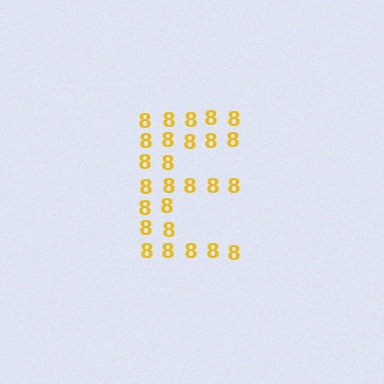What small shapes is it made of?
It is made of small digit 8's.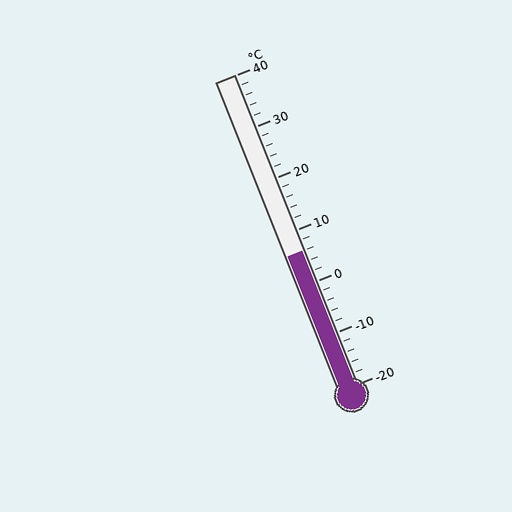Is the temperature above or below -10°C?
The temperature is above -10°C.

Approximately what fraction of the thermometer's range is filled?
The thermometer is filled to approximately 45% of its range.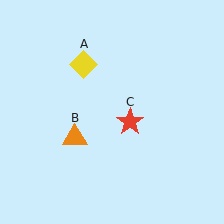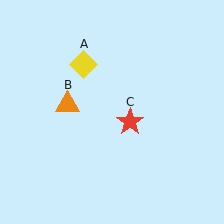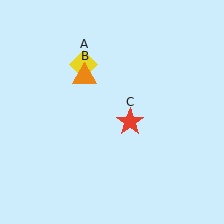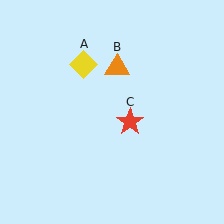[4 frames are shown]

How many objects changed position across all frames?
1 object changed position: orange triangle (object B).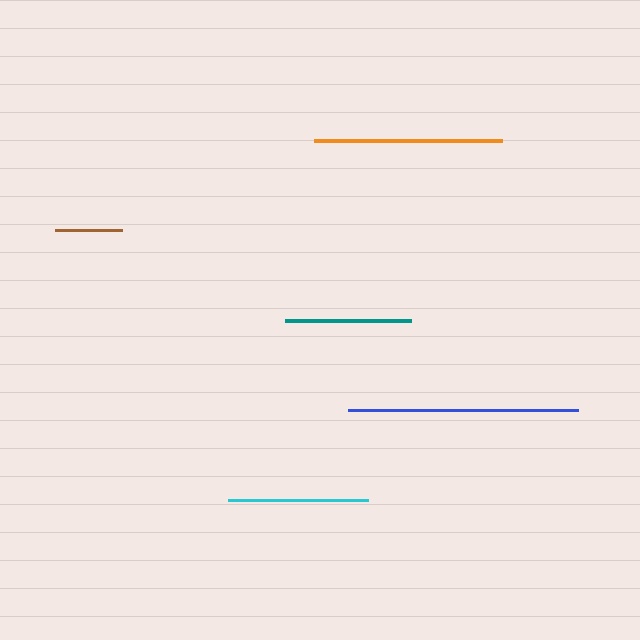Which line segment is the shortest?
The brown line is the shortest at approximately 67 pixels.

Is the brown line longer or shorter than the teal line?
The teal line is longer than the brown line.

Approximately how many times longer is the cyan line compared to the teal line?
The cyan line is approximately 1.1 times the length of the teal line.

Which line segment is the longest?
The blue line is the longest at approximately 230 pixels.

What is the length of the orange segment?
The orange segment is approximately 187 pixels long.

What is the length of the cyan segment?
The cyan segment is approximately 139 pixels long.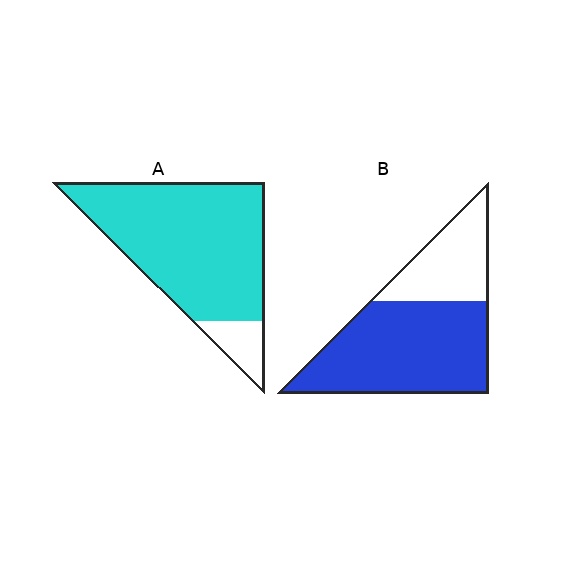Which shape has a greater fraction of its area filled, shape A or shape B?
Shape A.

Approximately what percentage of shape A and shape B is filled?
A is approximately 90% and B is approximately 70%.